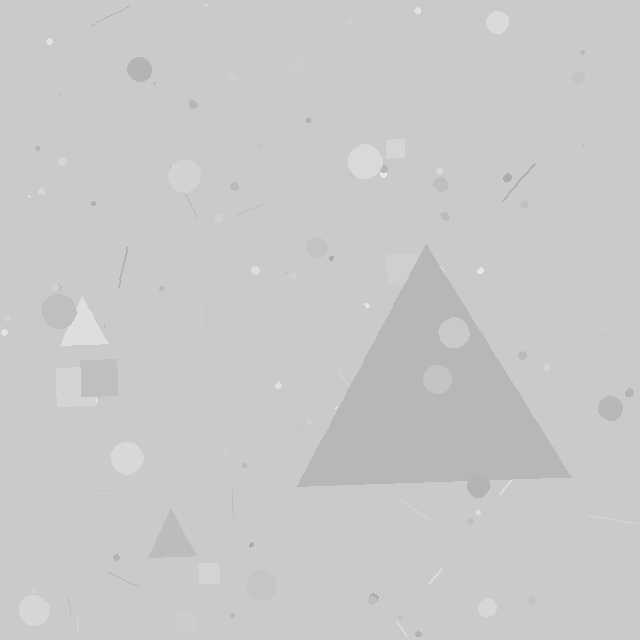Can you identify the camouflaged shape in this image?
The camouflaged shape is a triangle.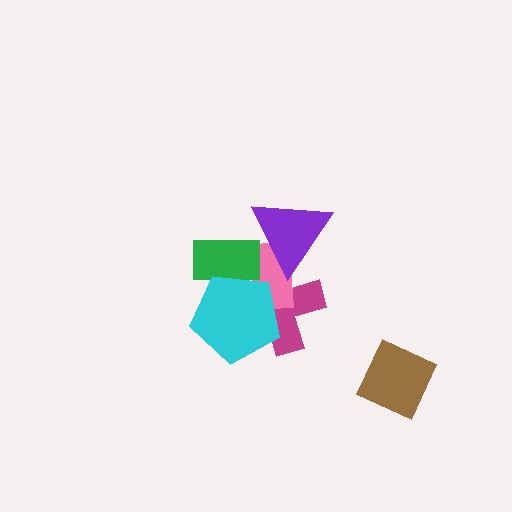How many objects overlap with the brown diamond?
0 objects overlap with the brown diamond.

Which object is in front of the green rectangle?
The cyan pentagon is in front of the green rectangle.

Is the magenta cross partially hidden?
Yes, it is partially covered by another shape.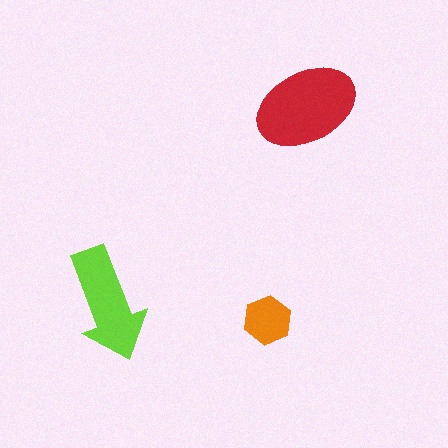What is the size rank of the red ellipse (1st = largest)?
1st.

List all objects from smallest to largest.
The orange hexagon, the lime arrow, the red ellipse.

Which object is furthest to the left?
The lime arrow is leftmost.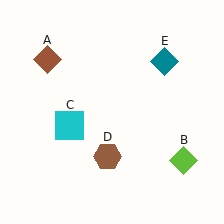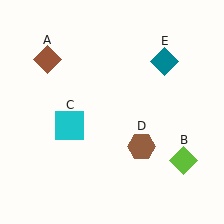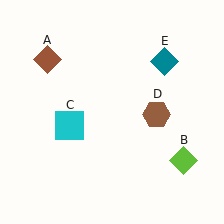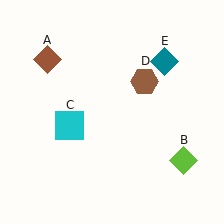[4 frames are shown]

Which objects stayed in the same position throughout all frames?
Brown diamond (object A) and lime diamond (object B) and cyan square (object C) and teal diamond (object E) remained stationary.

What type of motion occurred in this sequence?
The brown hexagon (object D) rotated counterclockwise around the center of the scene.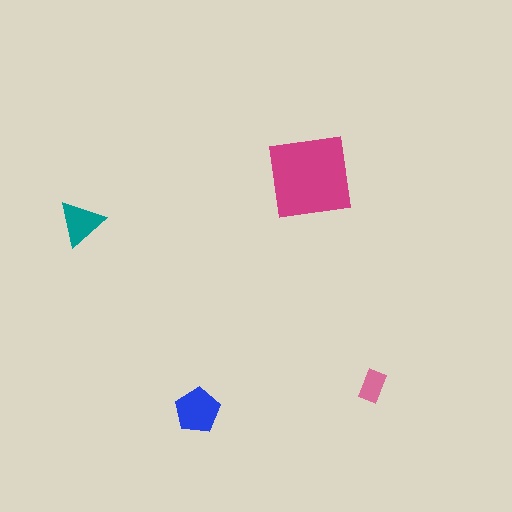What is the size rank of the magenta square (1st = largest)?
1st.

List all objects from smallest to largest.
The pink rectangle, the teal triangle, the blue pentagon, the magenta square.